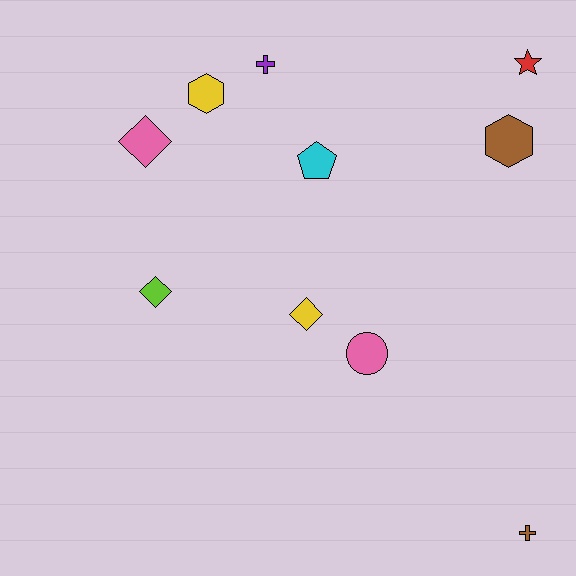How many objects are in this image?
There are 10 objects.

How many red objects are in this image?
There is 1 red object.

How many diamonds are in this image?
There are 3 diamonds.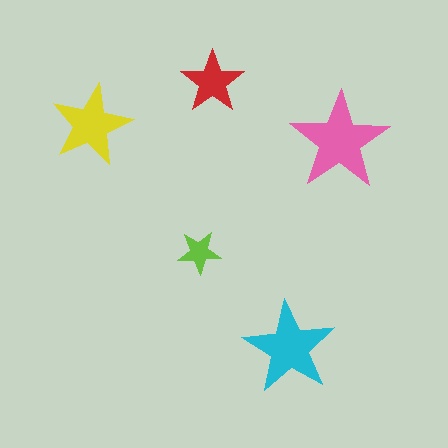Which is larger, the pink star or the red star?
The pink one.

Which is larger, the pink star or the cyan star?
The pink one.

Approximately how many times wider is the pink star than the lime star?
About 2.5 times wider.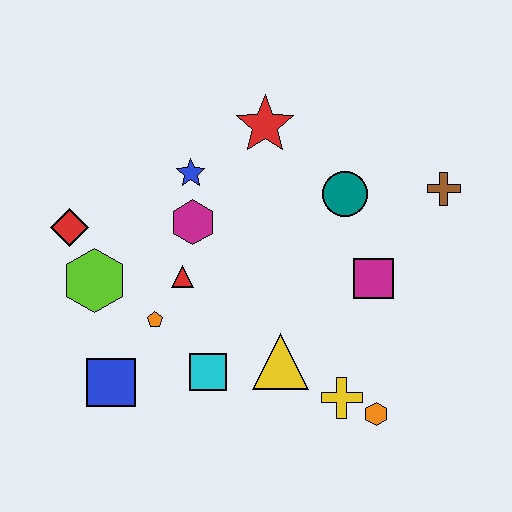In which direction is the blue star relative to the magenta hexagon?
The blue star is above the magenta hexagon.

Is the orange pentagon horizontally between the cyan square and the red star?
No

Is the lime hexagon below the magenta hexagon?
Yes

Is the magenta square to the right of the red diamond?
Yes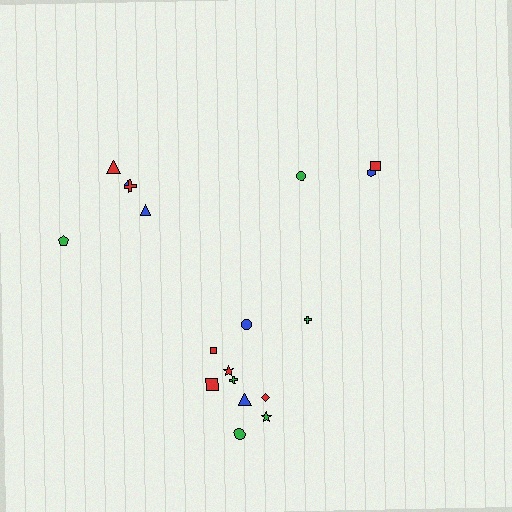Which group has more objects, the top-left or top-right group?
The top-left group.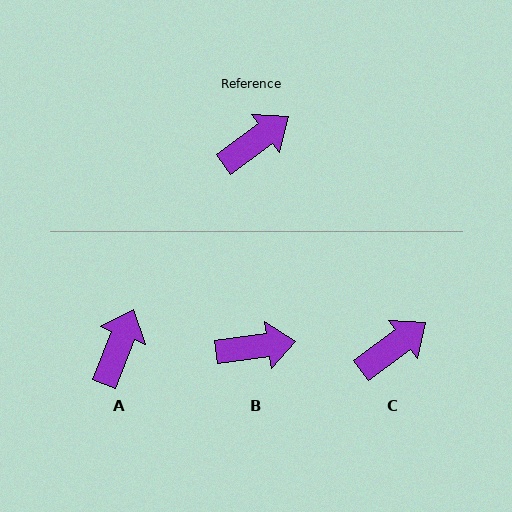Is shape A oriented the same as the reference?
No, it is off by about 32 degrees.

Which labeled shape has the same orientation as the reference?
C.